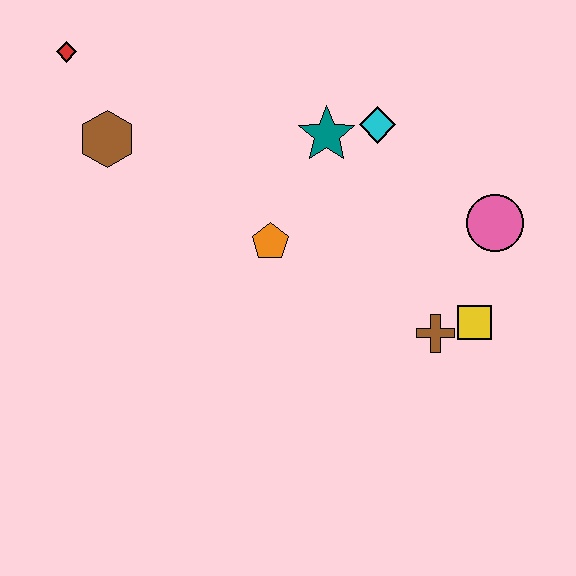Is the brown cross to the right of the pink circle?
No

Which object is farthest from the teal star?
The red diamond is farthest from the teal star.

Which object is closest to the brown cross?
The yellow square is closest to the brown cross.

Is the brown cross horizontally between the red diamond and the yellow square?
Yes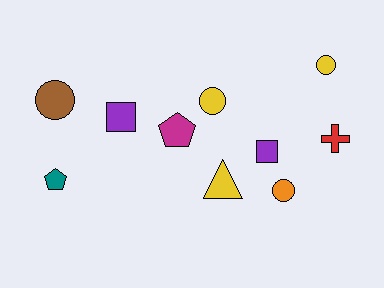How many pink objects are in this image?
There are no pink objects.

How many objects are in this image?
There are 10 objects.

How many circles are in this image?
There are 4 circles.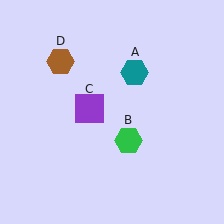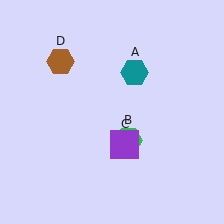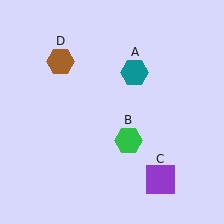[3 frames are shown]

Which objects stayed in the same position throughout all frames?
Teal hexagon (object A) and green hexagon (object B) and brown hexagon (object D) remained stationary.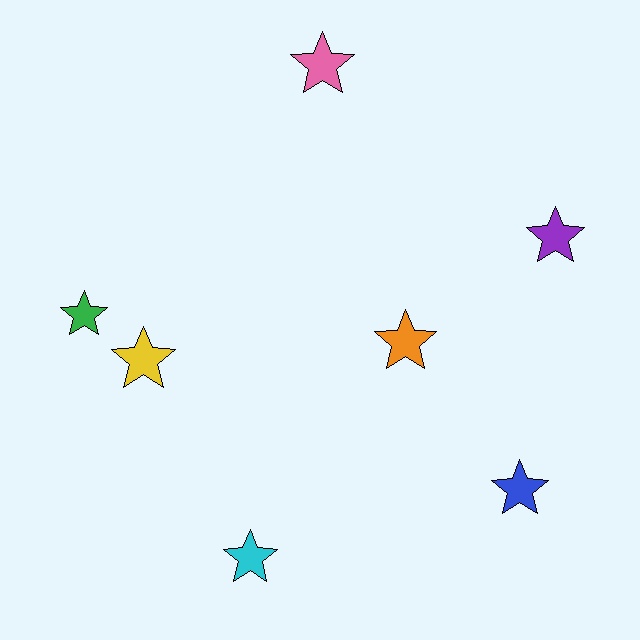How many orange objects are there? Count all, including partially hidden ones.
There is 1 orange object.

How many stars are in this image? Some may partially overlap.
There are 7 stars.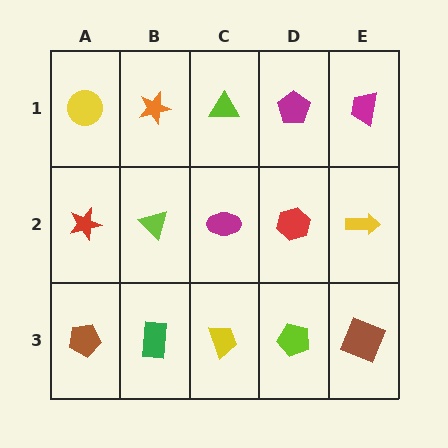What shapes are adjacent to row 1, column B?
A lime triangle (row 2, column B), a yellow circle (row 1, column A), a lime triangle (row 1, column C).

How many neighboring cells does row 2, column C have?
4.